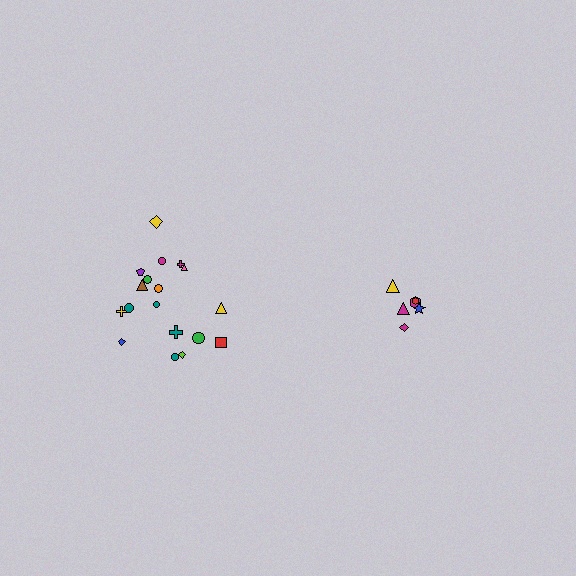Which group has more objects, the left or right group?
The left group.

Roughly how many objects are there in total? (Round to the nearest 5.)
Roughly 25 objects in total.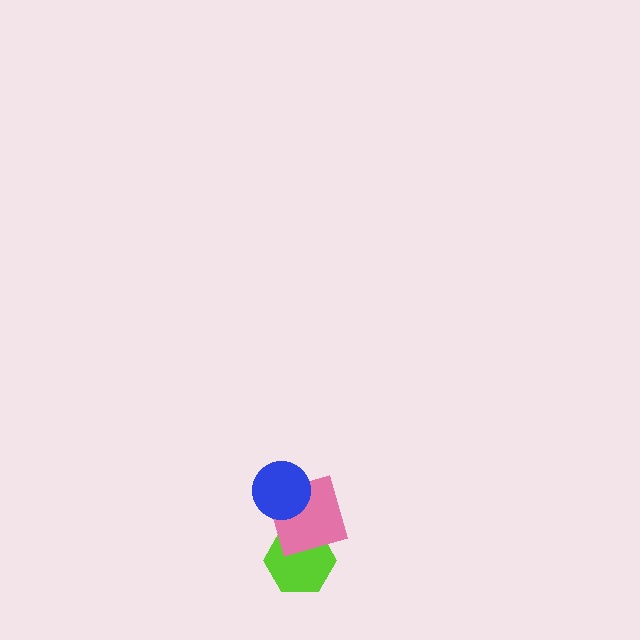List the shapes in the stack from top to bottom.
From top to bottom: the blue circle, the pink square, the lime hexagon.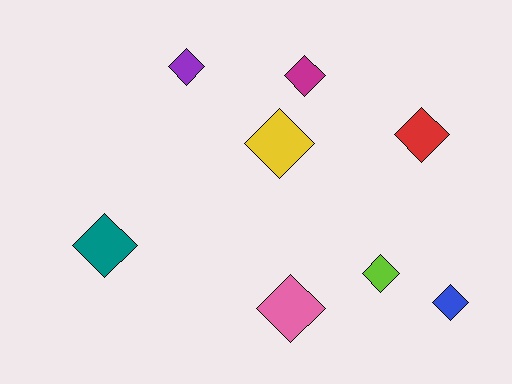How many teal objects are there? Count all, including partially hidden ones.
There is 1 teal object.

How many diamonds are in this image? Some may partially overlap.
There are 8 diamonds.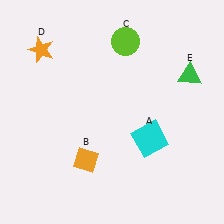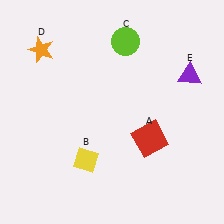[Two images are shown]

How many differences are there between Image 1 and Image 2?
There are 3 differences between the two images.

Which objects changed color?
A changed from cyan to red. B changed from orange to yellow. E changed from green to purple.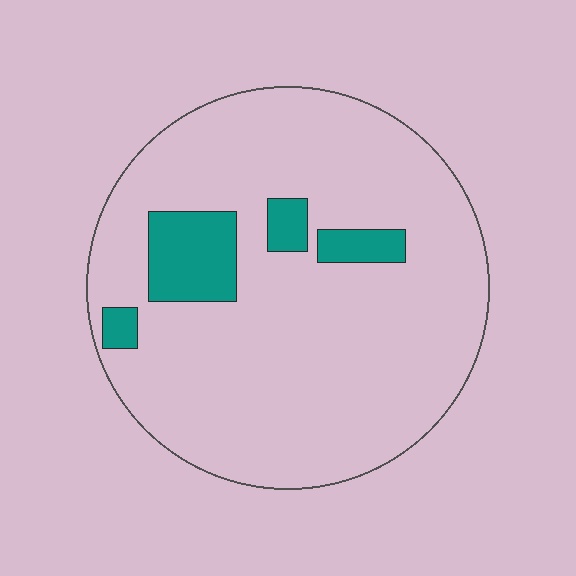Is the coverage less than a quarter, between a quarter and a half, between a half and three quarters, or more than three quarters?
Less than a quarter.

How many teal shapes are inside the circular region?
4.